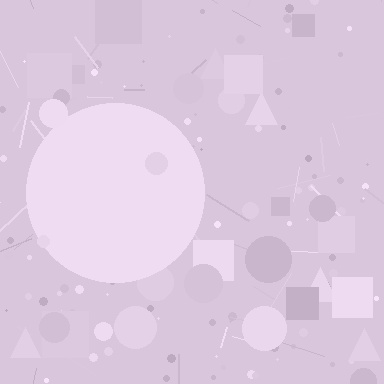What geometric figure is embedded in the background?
A circle is embedded in the background.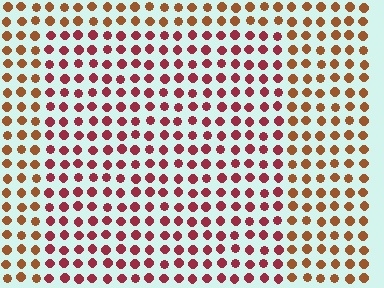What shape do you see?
I see a rectangle.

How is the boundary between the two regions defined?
The boundary is defined purely by a slight shift in hue (about 35 degrees). Spacing, size, and orientation are identical on both sides.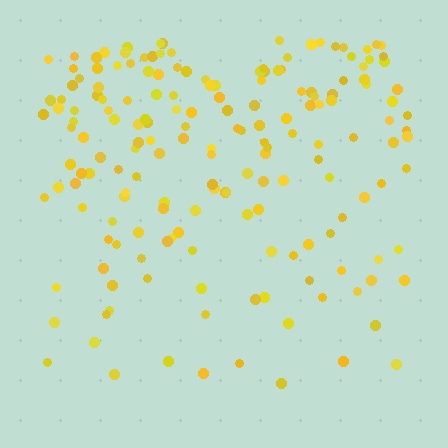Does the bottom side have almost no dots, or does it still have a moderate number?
Still a moderate number, just noticeably fewer than the top.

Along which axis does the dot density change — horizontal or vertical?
Vertical.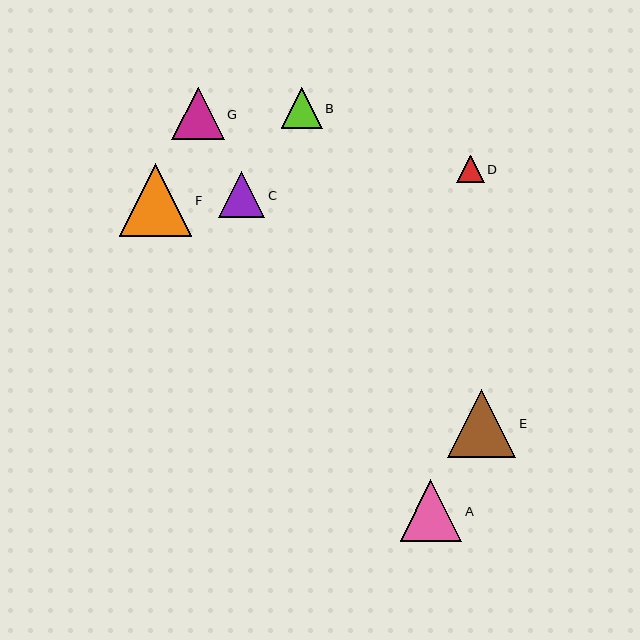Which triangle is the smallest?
Triangle D is the smallest with a size of approximately 27 pixels.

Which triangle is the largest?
Triangle F is the largest with a size of approximately 72 pixels.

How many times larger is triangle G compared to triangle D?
Triangle G is approximately 1.9 times the size of triangle D.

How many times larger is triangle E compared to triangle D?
Triangle E is approximately 2.5 times the size of triangle D.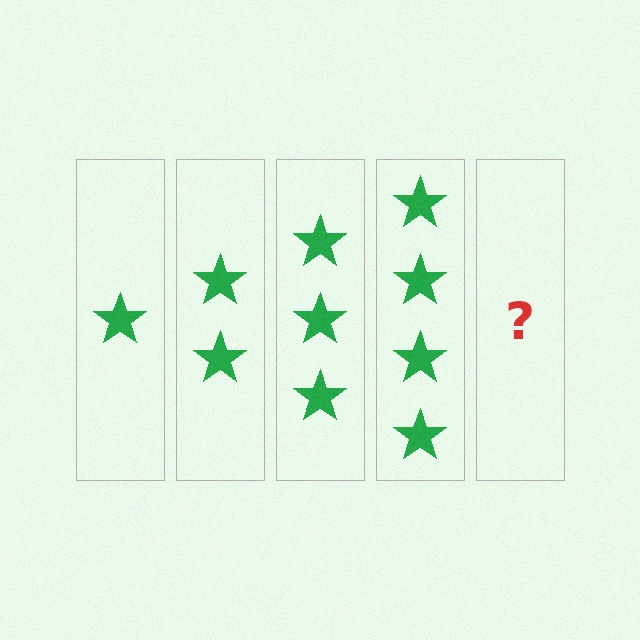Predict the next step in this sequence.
The next step is 5 stars.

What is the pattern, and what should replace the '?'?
The pattern is that each step adds one more star. The '?' should be 5 stars.